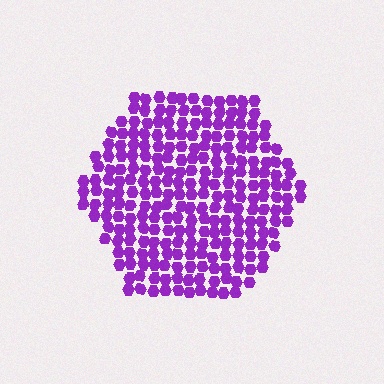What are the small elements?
The small elements are hexagons.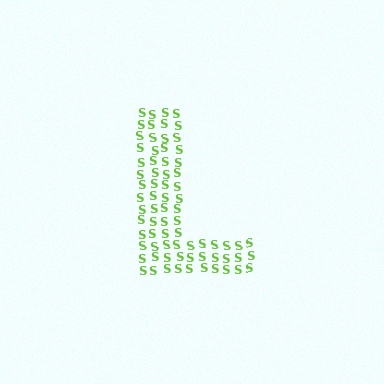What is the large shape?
The large shape is the letter L.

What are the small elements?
The small elements are letter S's.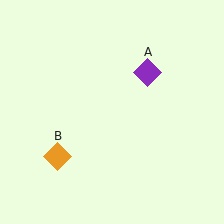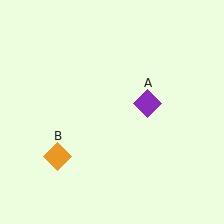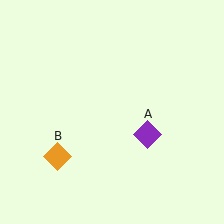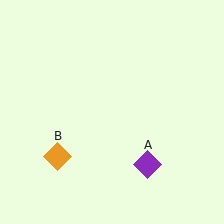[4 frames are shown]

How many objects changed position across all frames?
1 object changed position: purple diamond (object A).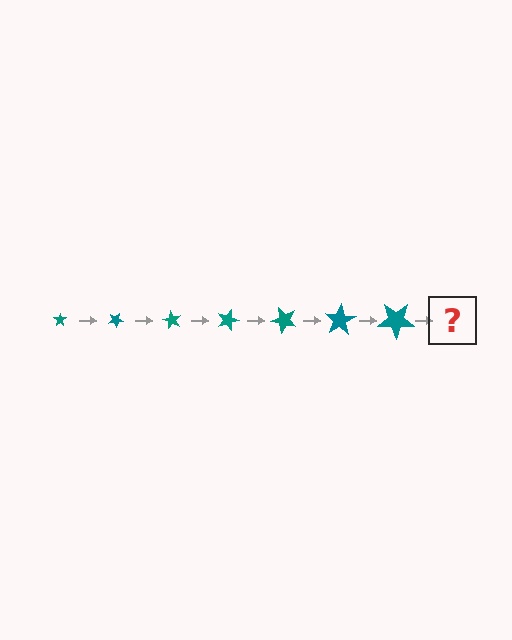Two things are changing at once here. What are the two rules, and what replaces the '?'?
The two rules are that the star grows larger each step and it rotates 30 degrees each step. The '?' should be a star, larger than the previous one and rotated 210 degrees from the start.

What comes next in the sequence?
The next element should be a star, larger than the previous one and rotated 210 degrees from the start.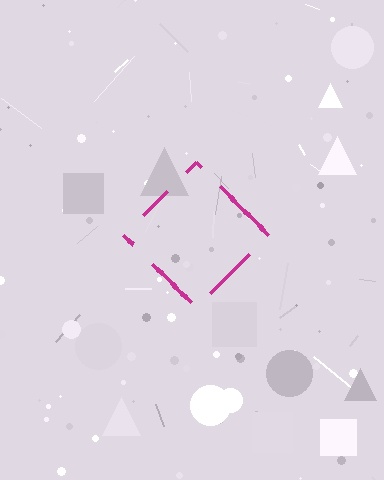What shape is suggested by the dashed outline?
The dashed outline suggests a diamond.